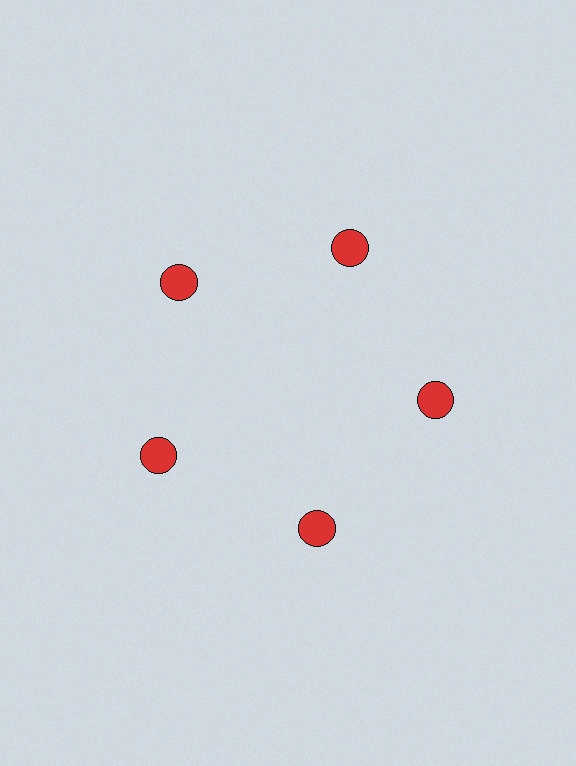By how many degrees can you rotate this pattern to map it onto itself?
The pattern maps onto itself every 72 degrees of rotation.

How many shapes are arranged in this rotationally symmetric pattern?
There are 5 shapes, arranged in 5 groups of 1.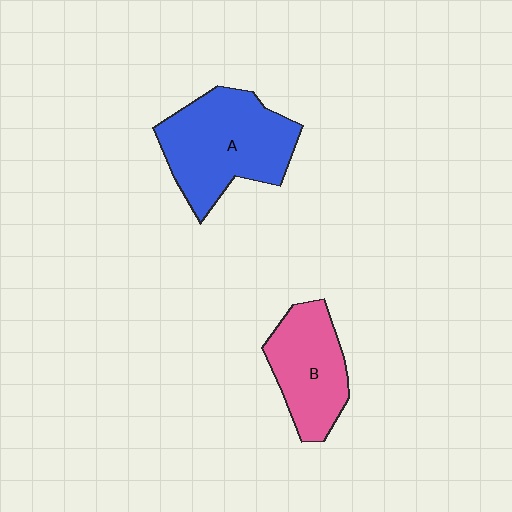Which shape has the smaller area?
Shape B (pink).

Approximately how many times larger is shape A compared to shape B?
Approximately 1.4 times.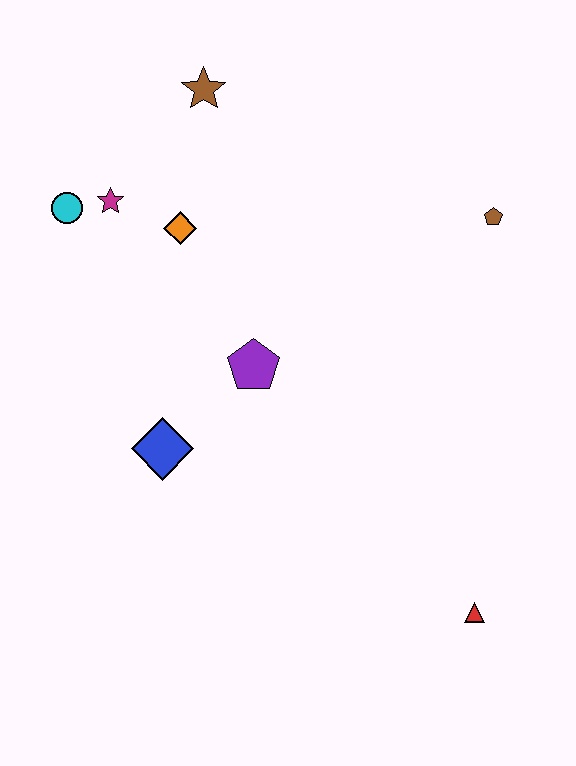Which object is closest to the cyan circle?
The magenta star is closest to the cyan circle.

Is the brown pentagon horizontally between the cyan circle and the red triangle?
No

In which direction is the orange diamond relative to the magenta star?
The orange diamond is to the right of the magenta star.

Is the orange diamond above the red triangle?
Yes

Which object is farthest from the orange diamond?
The red triangle is farthest from the orange diamond.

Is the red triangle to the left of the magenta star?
No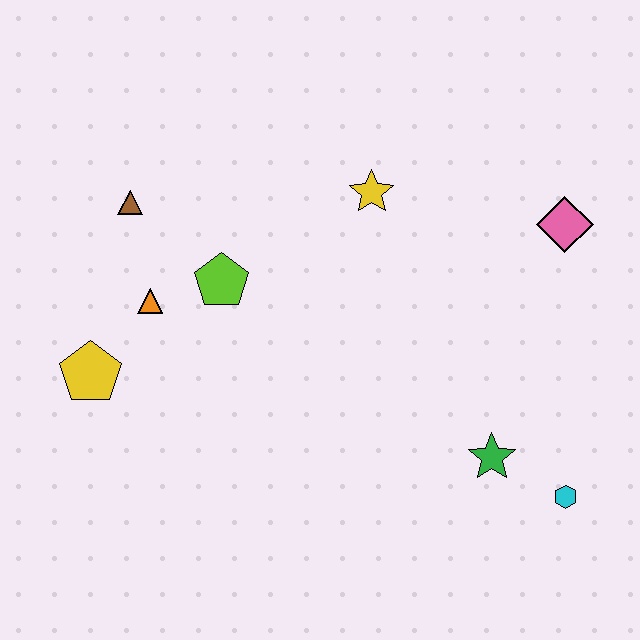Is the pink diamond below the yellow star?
Yes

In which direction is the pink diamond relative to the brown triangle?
The pink diamond is to the right of the brown triangle.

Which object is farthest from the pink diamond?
The yellow pentagon is farthest from the pink diamond.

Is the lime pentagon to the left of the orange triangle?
No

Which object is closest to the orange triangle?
The lime pentagon is closest to the orange triangle.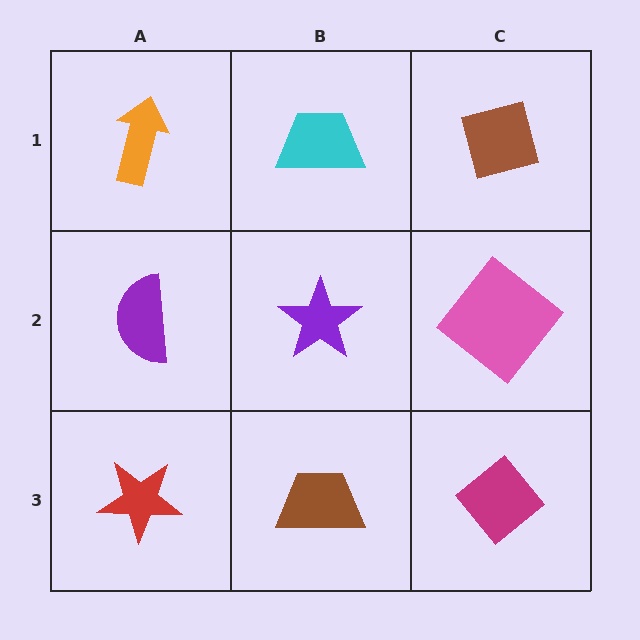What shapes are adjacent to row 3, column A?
A purple semicircle (row 2, column A), a brown trapezoid (row 3, column B).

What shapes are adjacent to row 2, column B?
A cyan trapezoid (row 1, column B), a brown trapezoid (row 3, column B), a purple semicircle (row 2, column A), a pink diamond (row 2, column C).